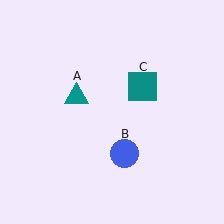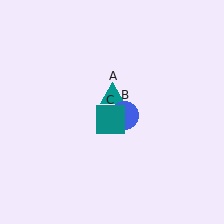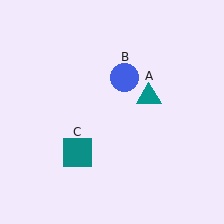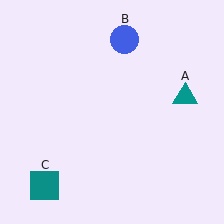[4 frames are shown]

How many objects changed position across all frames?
3 objects changed position: teal triangle (object A), blue circle (object B), teal square (object C).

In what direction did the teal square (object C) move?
The teal square (object C) moved down and to the left.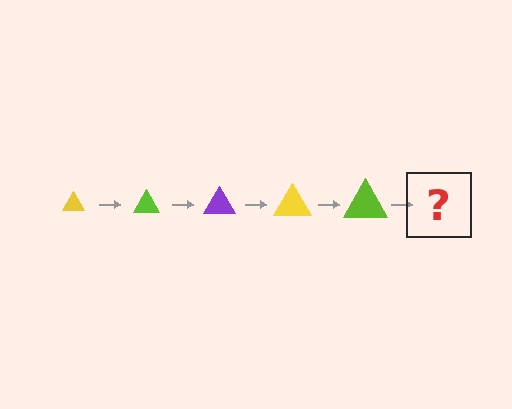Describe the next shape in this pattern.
It should be a purple triangle, larger than the previous one.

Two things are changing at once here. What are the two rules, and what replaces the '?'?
The two rules are that the triangle grows larger each step and the color cycles through yellow, lime, and purple. The '?' should be a purple triangle, larger than the previous one.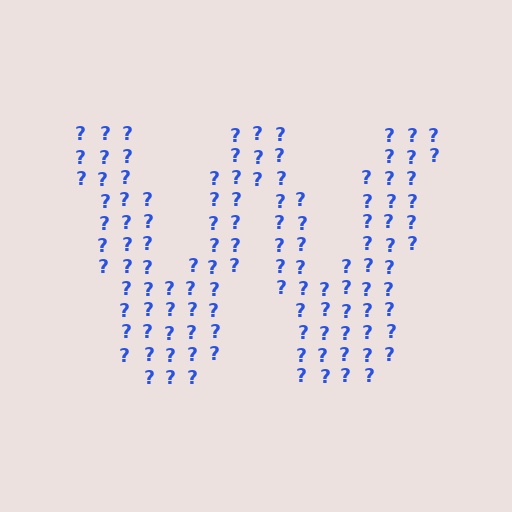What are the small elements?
The small elements are question marks.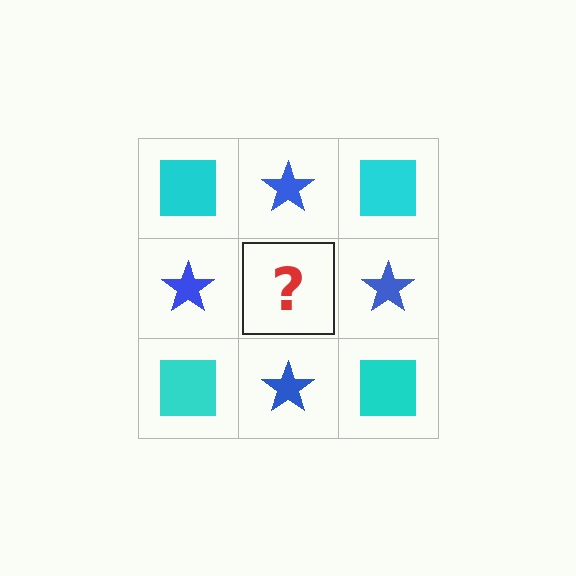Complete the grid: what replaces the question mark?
The question mark should be replaced with a cyan square.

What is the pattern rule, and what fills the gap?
The rule is that it alternates cyan square and blue star in a checkerboard pattern. The gap should be filled with a cyan square.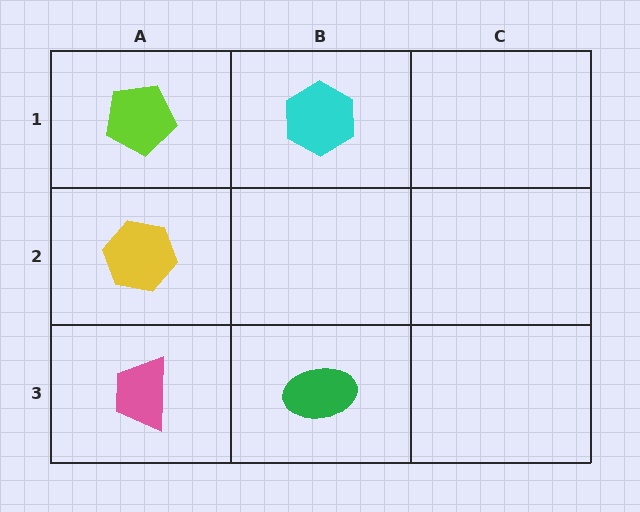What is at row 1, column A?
A lime pentagon.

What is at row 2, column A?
A yellow hexagon.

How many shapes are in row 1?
2 shapes.